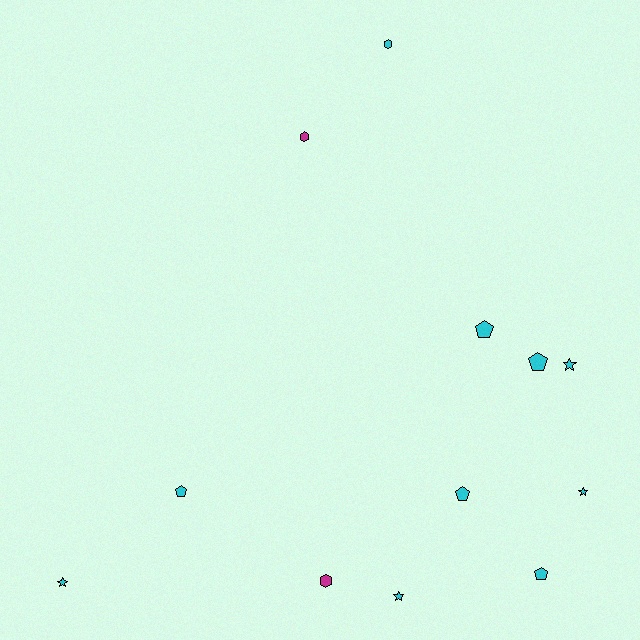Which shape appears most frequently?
Pentagon, with 5 objects.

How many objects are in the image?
There are 12 objects.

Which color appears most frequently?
Cyan, with 10 objects.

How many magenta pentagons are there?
There are no magenta pentagons.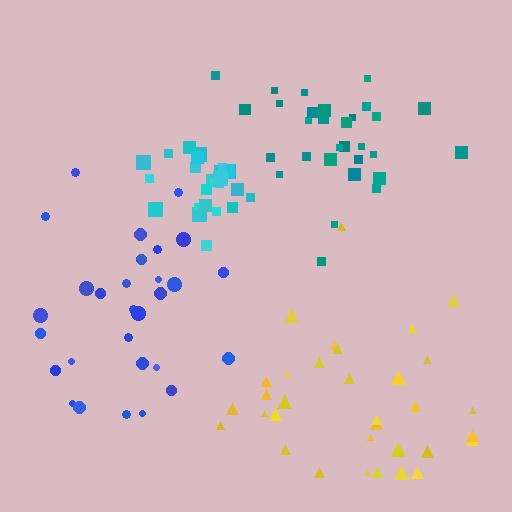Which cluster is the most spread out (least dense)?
Yellow.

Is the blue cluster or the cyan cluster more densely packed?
Cyan.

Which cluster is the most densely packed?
Cyan.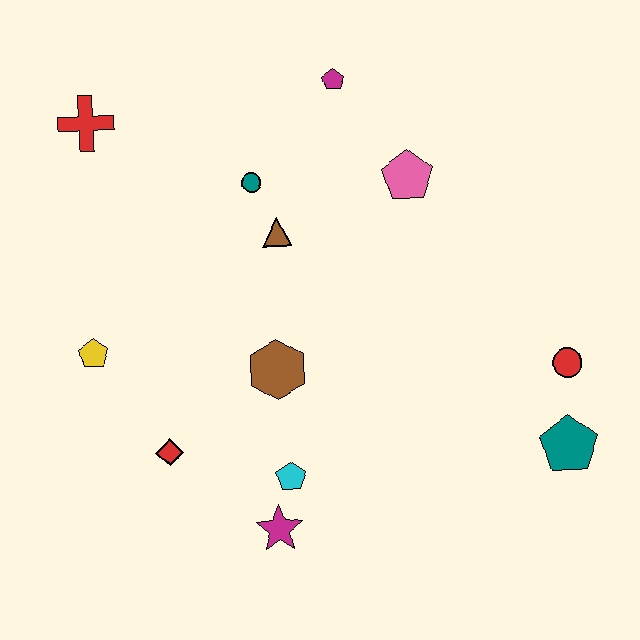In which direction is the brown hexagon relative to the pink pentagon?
The brown hexagon is below the pink pentagon.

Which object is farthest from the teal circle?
The teal pentagon is farthest from the teal circle.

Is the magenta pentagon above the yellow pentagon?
Yes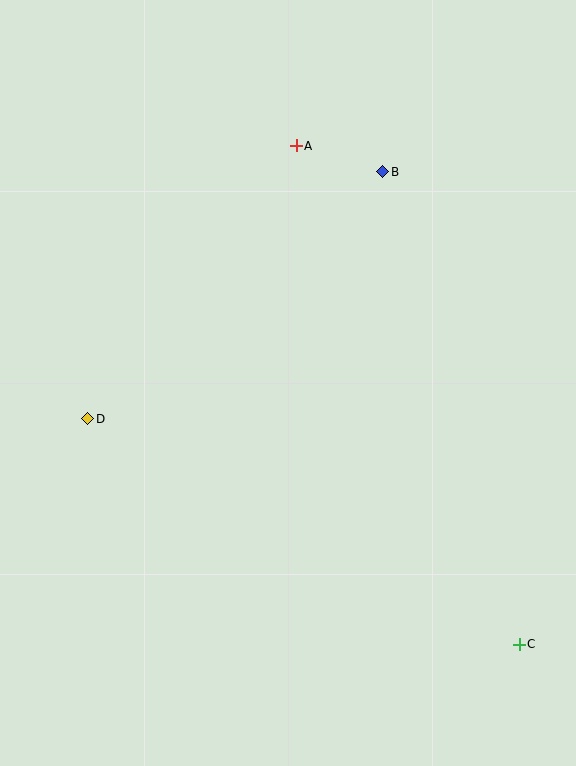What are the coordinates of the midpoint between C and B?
The midpoint between C and B is at (451, 408).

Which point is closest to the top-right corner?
Point B is closest to the top-right corner.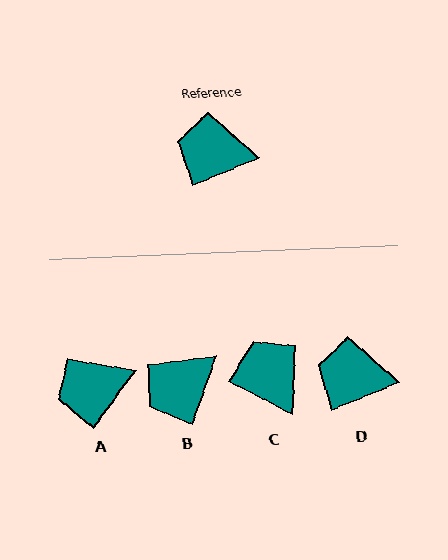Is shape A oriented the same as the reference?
No, it is off by about 32 degrees.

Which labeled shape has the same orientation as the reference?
D.